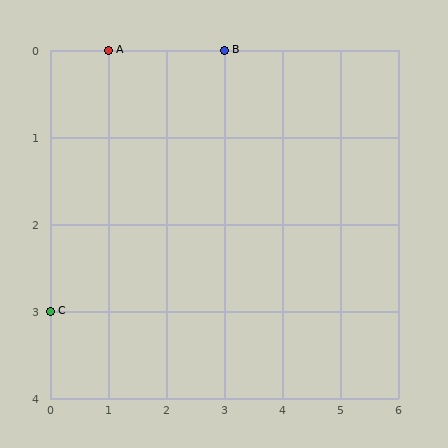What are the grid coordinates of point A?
Point A is at grid coordinates (1, 0).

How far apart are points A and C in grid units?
Points A and C are 1 column and 3 rows apart (about 3.2 grid units diagonally).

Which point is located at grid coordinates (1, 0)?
Point A is at (1, 0).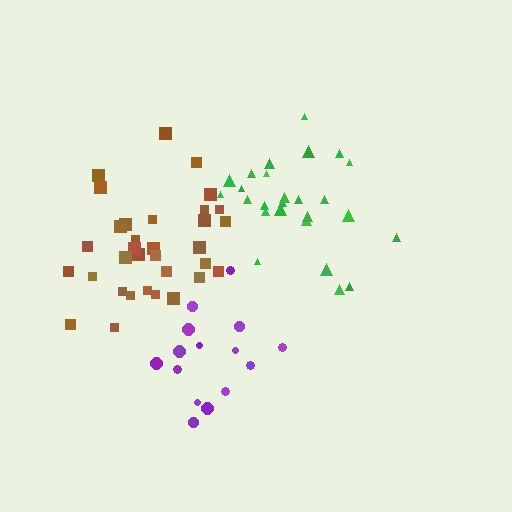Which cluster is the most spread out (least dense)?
Purple.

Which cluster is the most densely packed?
Brown.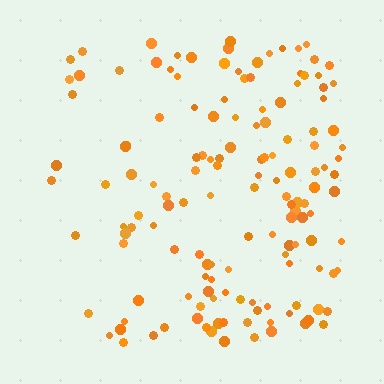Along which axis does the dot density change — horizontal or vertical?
Horizontal.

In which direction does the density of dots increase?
From left to right, with the right side densest.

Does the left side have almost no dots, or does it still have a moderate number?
Still a moderate number, just noticeably fewer than the right.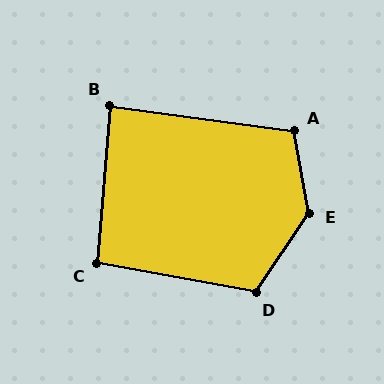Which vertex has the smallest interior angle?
B, at approximately 87 degrees.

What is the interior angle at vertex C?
Approximately 96 degrees (obtuse).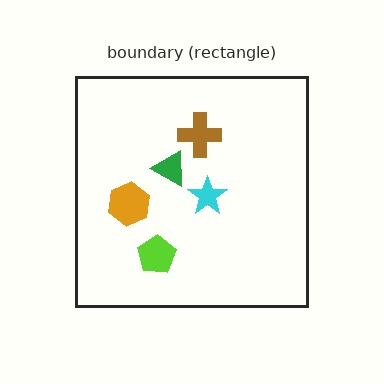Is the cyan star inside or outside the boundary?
Inside.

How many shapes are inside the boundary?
5 inside, 0 outside.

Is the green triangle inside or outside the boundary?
Inside.